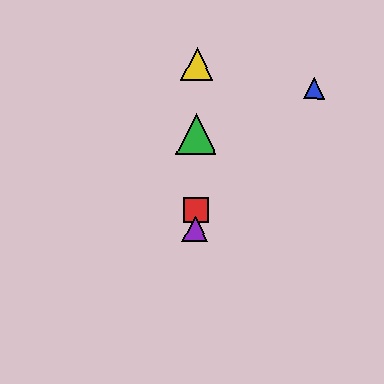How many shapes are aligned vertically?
4 shapes (the red square, the green triangle, the yellow triangle, the purple triangle) are aligned vertically.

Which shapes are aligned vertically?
The red square, the green triangle, the yellow triangle, the purple triangle are aligned vertically.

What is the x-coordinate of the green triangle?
The green triangle is at x≈196.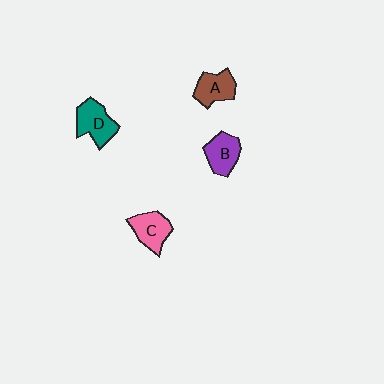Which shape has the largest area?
Shape D (teal).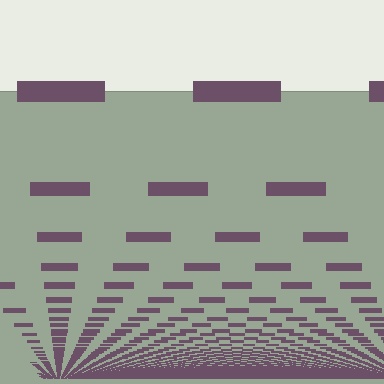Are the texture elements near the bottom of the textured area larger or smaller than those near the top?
Smaller. The gradient is inverted — elements near the bottom are smaller and denser.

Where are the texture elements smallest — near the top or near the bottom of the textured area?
Near the bottom.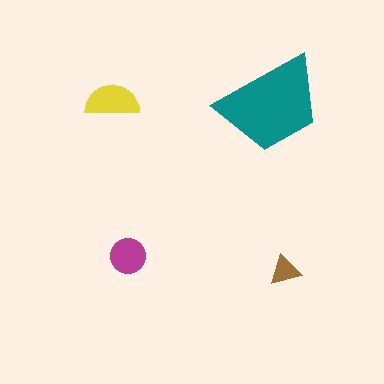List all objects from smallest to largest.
The brown triangle, the magenta circle, the yellow semicircle, the teal trapezoid.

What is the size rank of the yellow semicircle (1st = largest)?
2nd.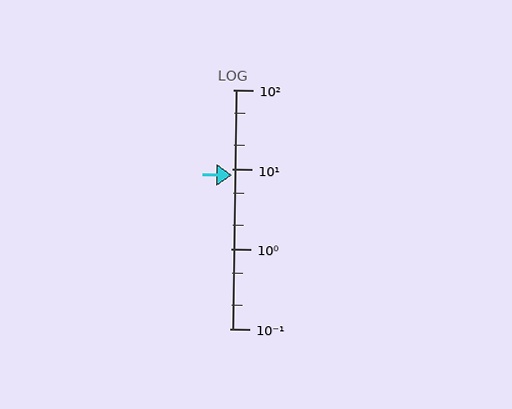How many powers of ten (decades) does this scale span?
The scale spans 3 decades, from 0.1 to 100.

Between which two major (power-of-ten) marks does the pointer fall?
The pointer is between 1 and 10.